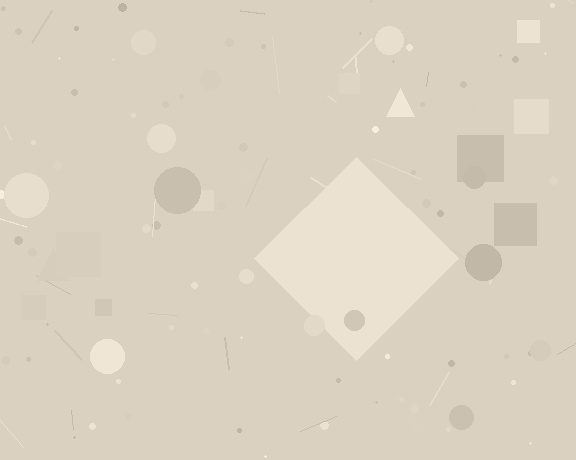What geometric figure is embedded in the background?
A diamond is embedded in the background.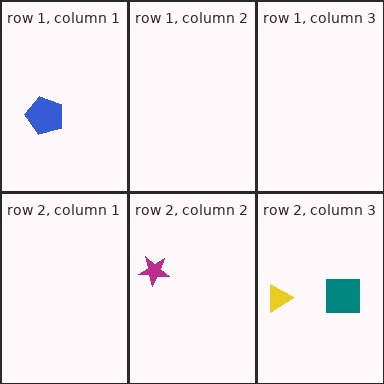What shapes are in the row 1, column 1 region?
The blue pentagon.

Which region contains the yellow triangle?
The row 2, column 3 region.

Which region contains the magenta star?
The row 2, column 2 region.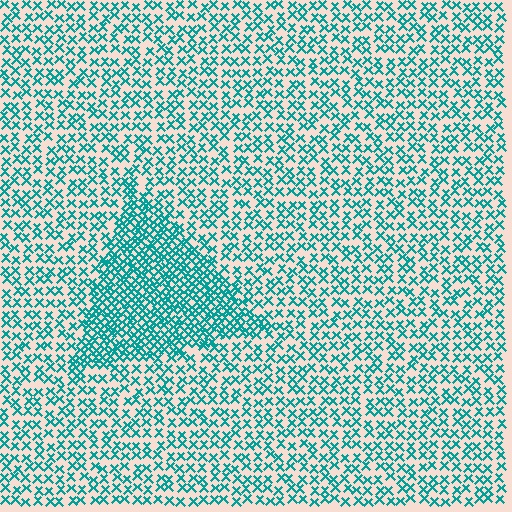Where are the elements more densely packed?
The elements are more densely packed inside the triangle boundary.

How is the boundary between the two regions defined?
The boundary is defined by a change in element density (approximately 2.0x ratio). All elements are the same color, size, and shape.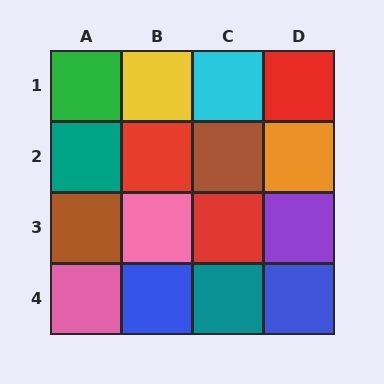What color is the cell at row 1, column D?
Red.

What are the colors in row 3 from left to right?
Brown, pink, red, purple.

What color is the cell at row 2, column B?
Red.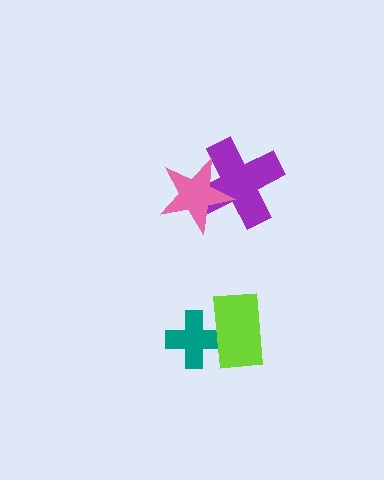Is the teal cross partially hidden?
Yes, it is partially covered by another shape.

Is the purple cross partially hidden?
Yes, it is partially covered by another shape.